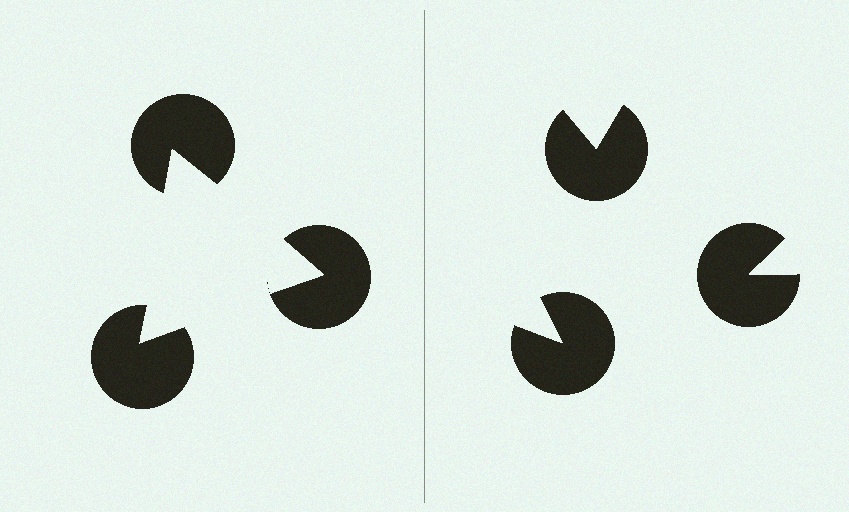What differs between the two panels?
The pac-man discs are positioned identically on both sides; only the wedge orientations differ. On the left they align to a triangle; on the right they are misaligned.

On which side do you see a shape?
An illusory triangle appears on the left side. On the right side the wedge cuts are rotated, so no coherent shape forms.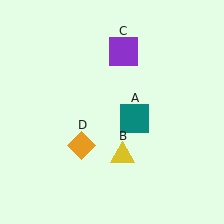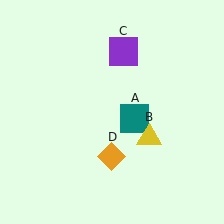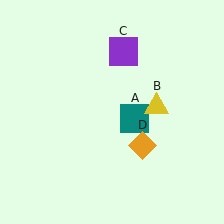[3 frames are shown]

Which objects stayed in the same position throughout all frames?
Teal square (object A) and purple square (object C) remained stationary.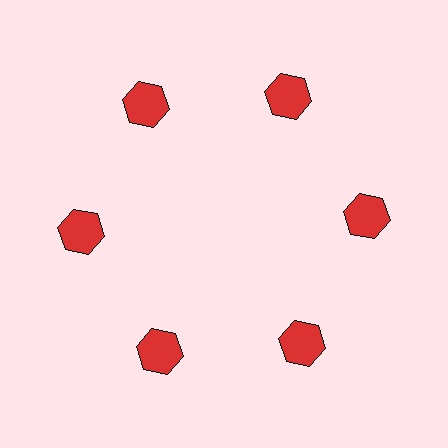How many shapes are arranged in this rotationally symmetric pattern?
There are 6 shapes, arranged in 6 groups of 1.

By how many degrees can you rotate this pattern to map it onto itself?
The pattern maps onto itself every 60 degrees of rotation.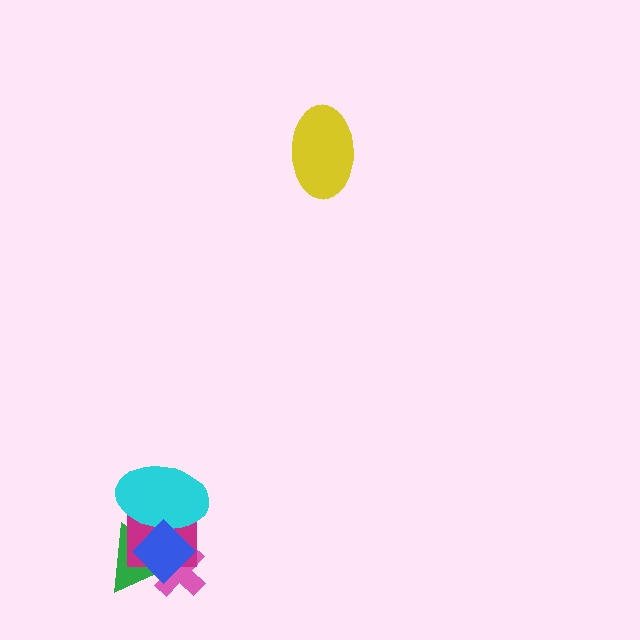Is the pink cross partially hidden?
Yes, it is partially covered by another shape.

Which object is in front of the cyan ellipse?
The blue diamond is in front of the cyan ellipse.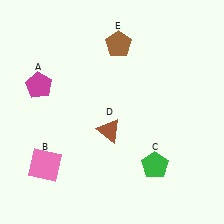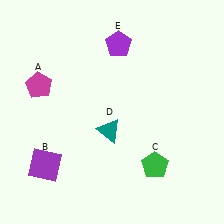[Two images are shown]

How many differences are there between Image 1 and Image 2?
There are 3 differences between the two images.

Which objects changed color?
B changed from pink to purple. D changed from brown to teal. E changed from brown to purple.